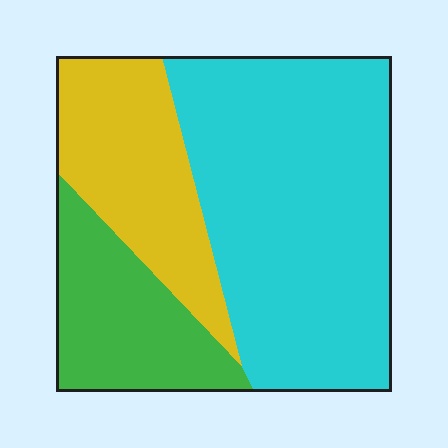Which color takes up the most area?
Cyan, at roughly 55%.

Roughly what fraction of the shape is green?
Green covers roughly 20% of the shape.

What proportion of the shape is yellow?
Yellow covers 24% of the shape.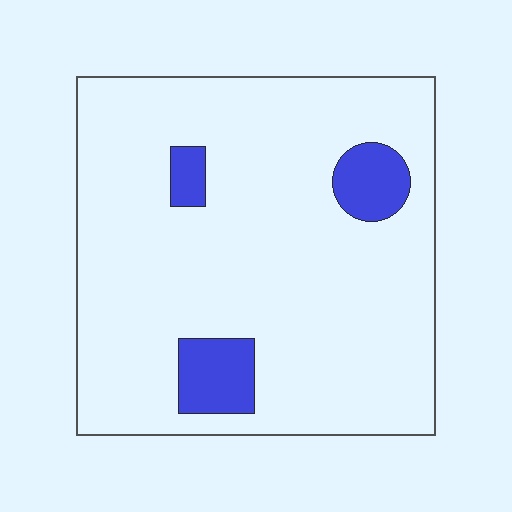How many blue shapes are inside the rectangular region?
3.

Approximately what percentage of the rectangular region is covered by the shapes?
Approximately 10%.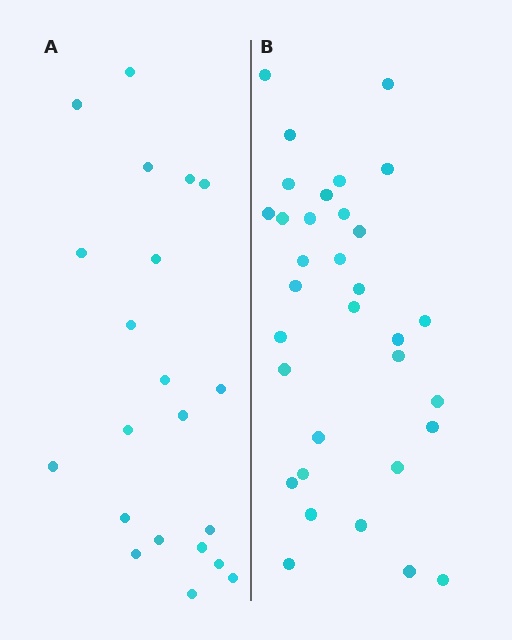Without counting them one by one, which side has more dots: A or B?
Region B (the right region) has more dots.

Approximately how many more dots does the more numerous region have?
Region B has roughly 12 or so more dots than region A.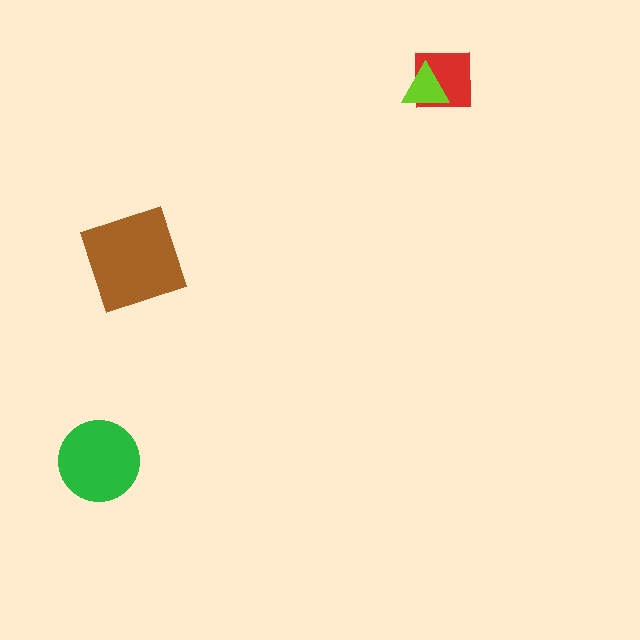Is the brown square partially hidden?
No, no other shape covers it.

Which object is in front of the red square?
The lime triangle is in front of the red square.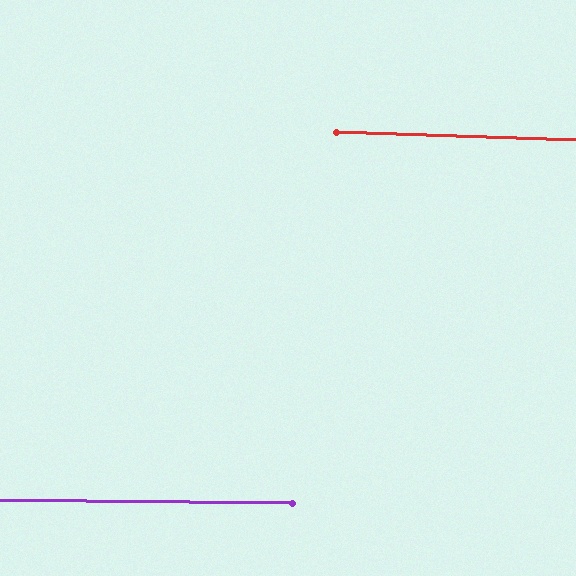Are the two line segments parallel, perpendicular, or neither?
Parallel — their directions differ by only 1.3°.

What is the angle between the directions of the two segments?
Approximately 1 degree.